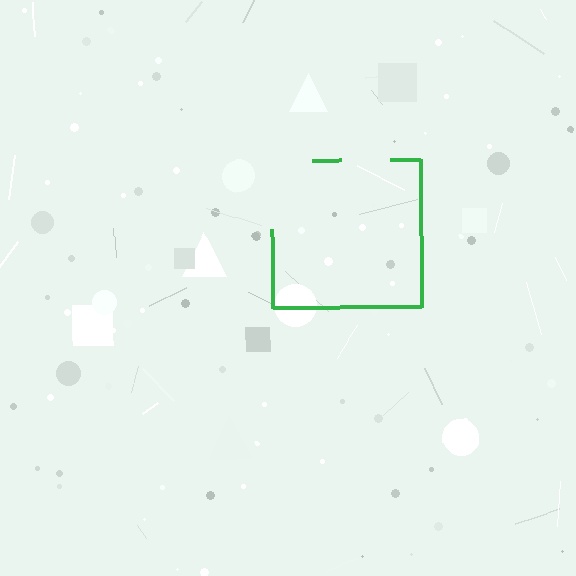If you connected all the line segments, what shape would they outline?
They would outline a square.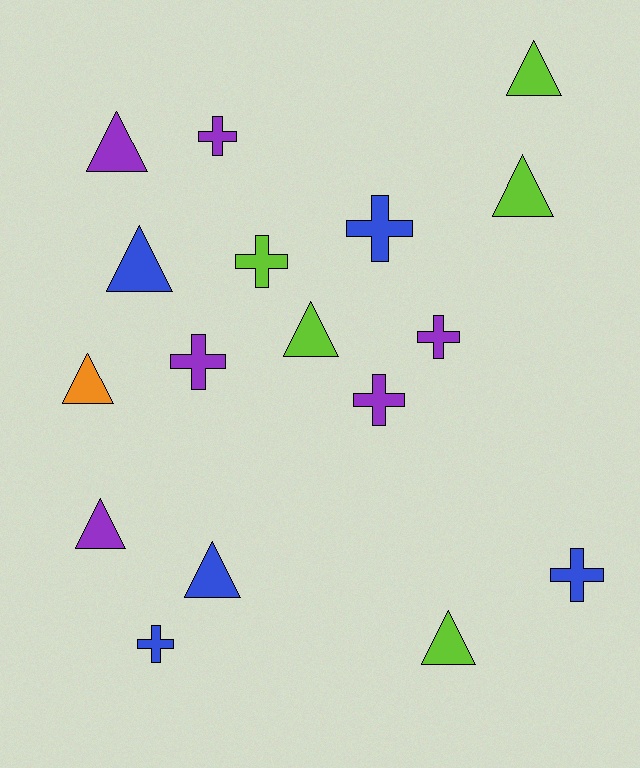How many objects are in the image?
There are 17 objects.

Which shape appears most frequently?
Triangle, with 9 objects.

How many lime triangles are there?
There are 4 lime triangles.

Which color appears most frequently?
Purple, with 6 objects.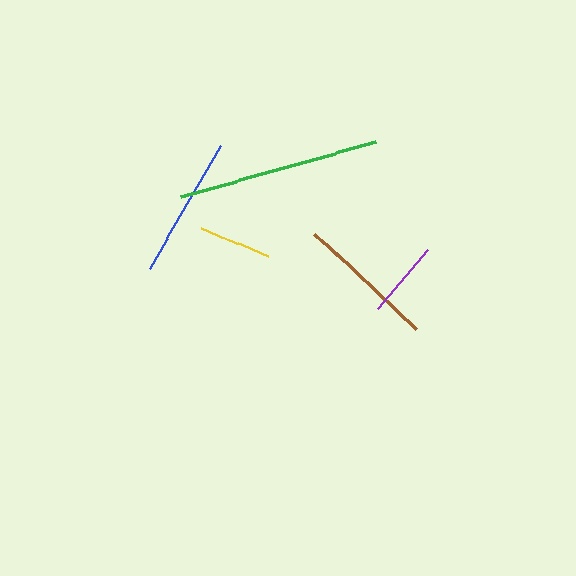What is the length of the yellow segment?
The yellow segment is approximately 72 pixels long.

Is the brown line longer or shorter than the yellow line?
The brown line is longer than the yellow line.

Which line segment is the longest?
The green line is the longest at approximately 202 pixels.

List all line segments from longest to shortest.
From longest to shortest: green, blue, brown, purple, yellow.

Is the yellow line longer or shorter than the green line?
The green line is longer than the yellow line.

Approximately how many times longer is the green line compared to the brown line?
The green line is approximately 1.5 times the length of the brown line.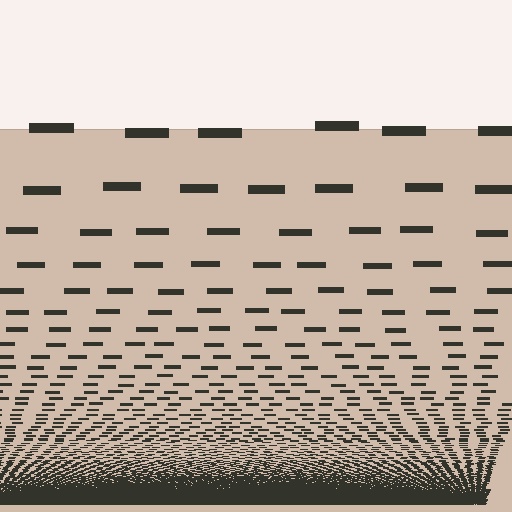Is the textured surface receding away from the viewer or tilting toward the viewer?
The surface appears to tilt toward the viewer. Texture elements get larger and sparser toward the top.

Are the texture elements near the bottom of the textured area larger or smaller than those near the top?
Smaller. The gradient is inverted — elements near the bottom are smaller and denser.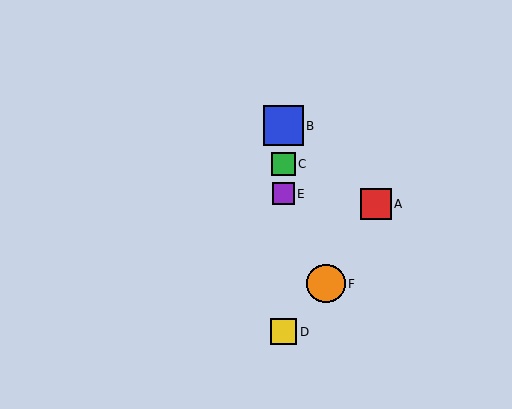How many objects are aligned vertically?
4 objects (B, C, D, E) are aligned vertically.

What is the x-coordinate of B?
Object B is at x≈283.